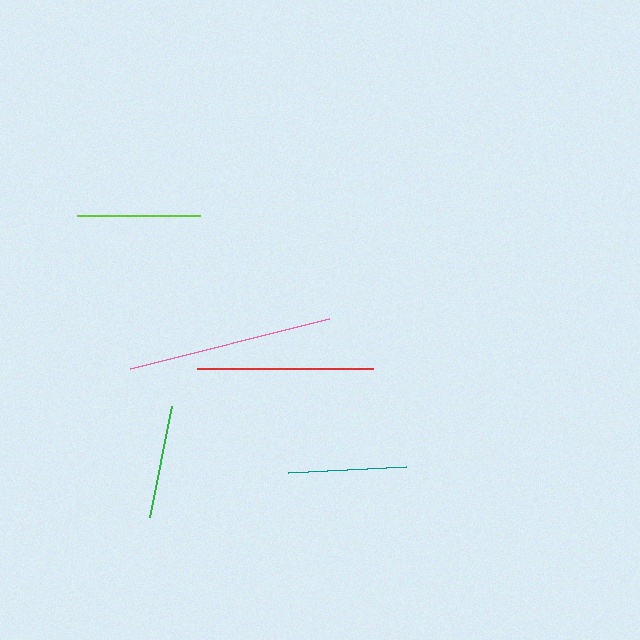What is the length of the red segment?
The red segment is approximately 176 pixels long.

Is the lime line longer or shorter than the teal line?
The lime line is longer than the teal line.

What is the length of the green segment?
The green segment is approximately 114 pixels long.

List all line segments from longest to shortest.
From longest to shortest: pink, red, lime, teal, green.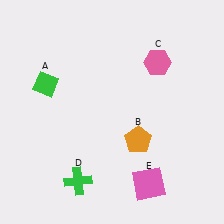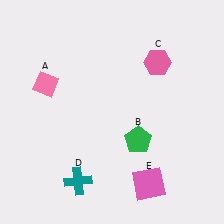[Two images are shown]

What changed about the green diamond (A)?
In Image 1, A is green. In Image 2, it changed to pink.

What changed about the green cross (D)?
In Image 1, D is green. In Image 2, it changed to teal.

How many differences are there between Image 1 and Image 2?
There are 3 differences between the two images.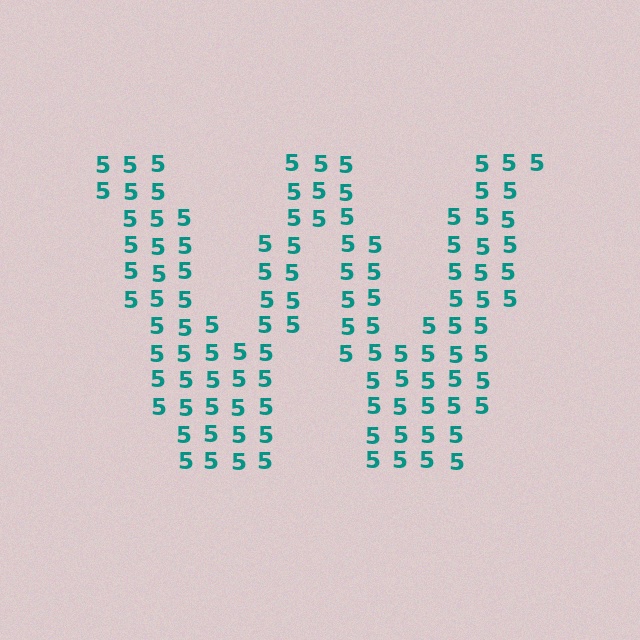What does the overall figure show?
The overall figure shows the letter W.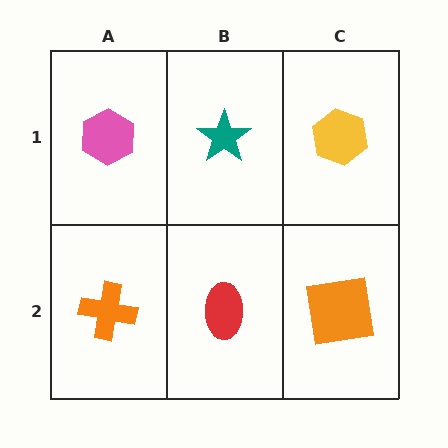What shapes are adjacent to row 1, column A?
An orange cross (row 2, column A), a teal star (row 1, column B).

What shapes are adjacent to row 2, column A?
A pink hexagon (row 1, column A), a red ellipse (row 2, column B).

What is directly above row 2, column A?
A pink hexagon.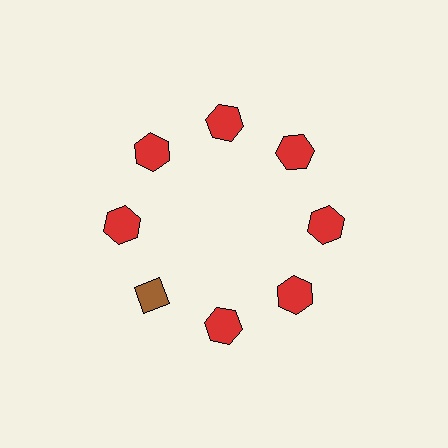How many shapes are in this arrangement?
There are 8 shapes arranged in a ring pattern.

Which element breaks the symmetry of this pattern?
The brown diamond at roughly the 8 o'clock position breaks the symmetry. All other shapes are red hexagons.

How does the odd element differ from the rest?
It differs in both color (brown instead of red) and shape (diamond instead of hexagon).